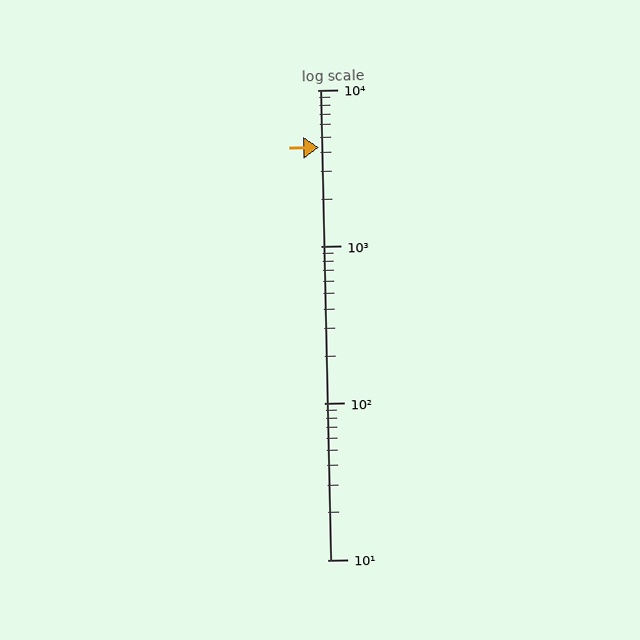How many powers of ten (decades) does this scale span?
The scale spans 3 decades, from 10 to 10000.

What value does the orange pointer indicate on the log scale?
The pointer indicates approximately 4300.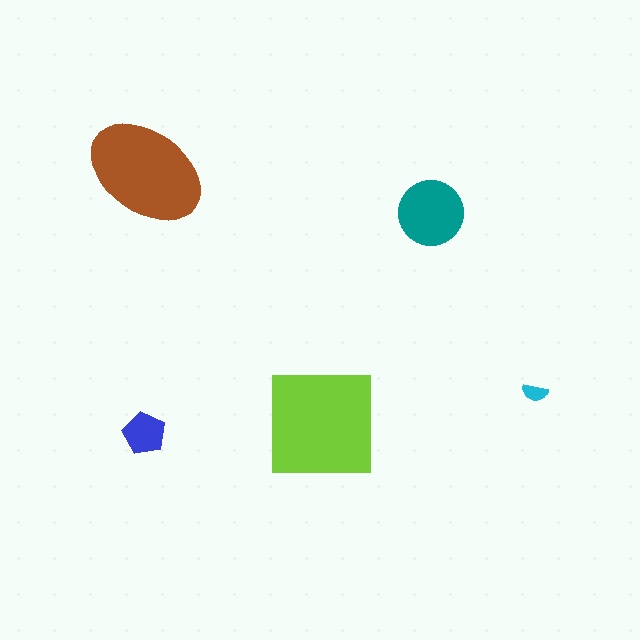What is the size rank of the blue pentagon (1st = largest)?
4th.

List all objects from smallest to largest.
The cyan semicircle, the blue pentagon, the teal circle, the brown ellipse, the lime square.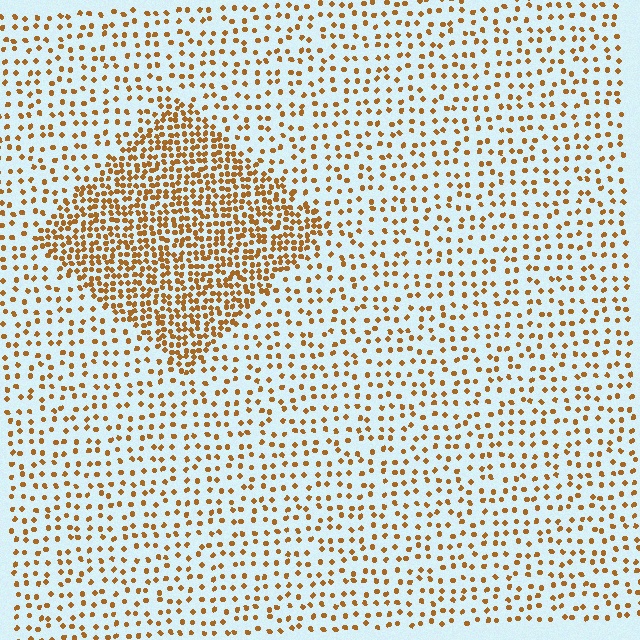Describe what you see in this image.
The image contains small brown elements arranged at two different densities. A diamond-shaped region is visible where the elements are more densely packed than the surrounding area.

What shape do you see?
I see a diamond.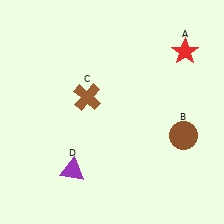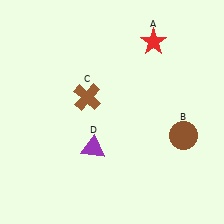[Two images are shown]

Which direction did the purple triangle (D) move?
The purple triangle (D) moved up.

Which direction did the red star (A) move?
The red star (A) moved left.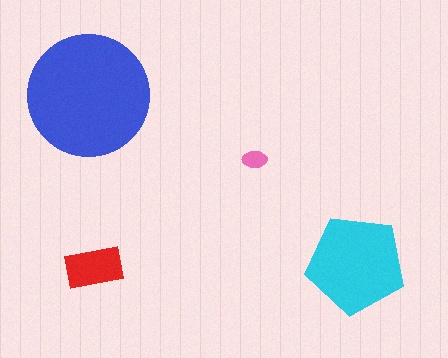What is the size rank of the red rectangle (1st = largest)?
3rd.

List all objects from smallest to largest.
The pink ellipse, the red rectangle, the cyan pentagon, the blue circle.